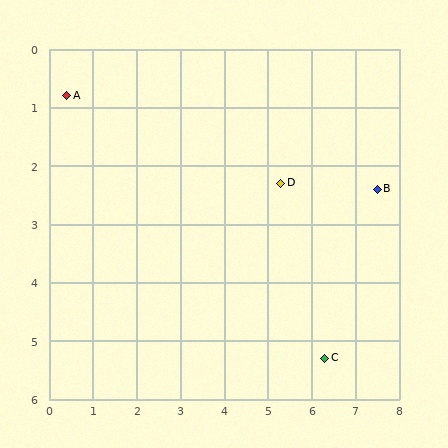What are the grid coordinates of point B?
Point B is at approximately (7.5, 2.4).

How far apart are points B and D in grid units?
Points B and D are about 2.2 grid units apart.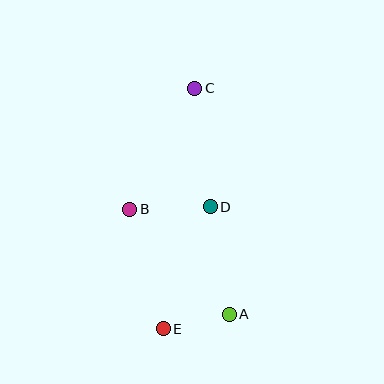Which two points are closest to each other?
Points A and E are closest to each other.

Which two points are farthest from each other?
Points C and E are farthest from each other.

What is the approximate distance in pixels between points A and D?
The distance between A and D is approximately 109 pixels.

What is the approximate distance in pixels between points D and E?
The distance between D and E is approximately 131 pixels.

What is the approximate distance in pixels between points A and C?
The distance between A and C is approximately 229 pixels.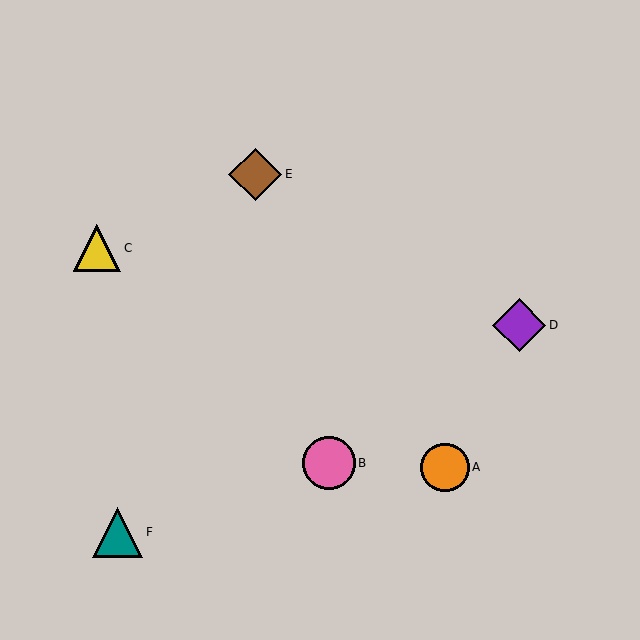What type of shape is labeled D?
Shape D is a purple diamond.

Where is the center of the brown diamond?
The center of the brown diamond is at (255, 174).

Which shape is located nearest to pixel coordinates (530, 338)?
The purple diamond (labeled D) at (519, 325) is nearest to that location.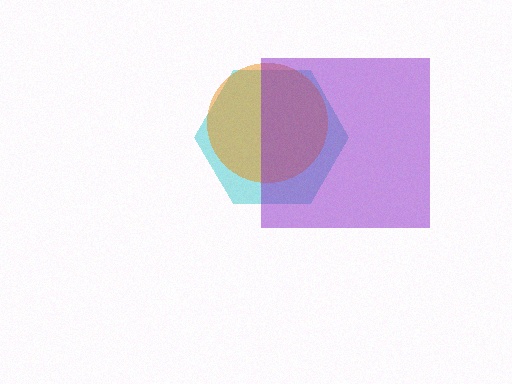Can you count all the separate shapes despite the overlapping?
Yes, there are 3 separate shapes.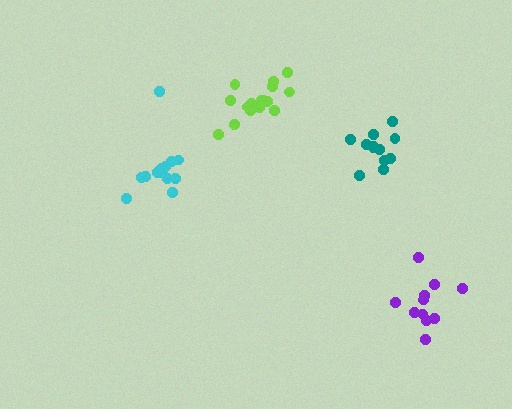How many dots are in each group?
Group 1: 12 dots, Group 2: 13 dots, Group 3: 17 dots, Group 4: 11 dots (53 total).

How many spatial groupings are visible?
There are 4 spatial groupings.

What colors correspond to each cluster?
The clusters are colored: teal, cyan, lime, purple.